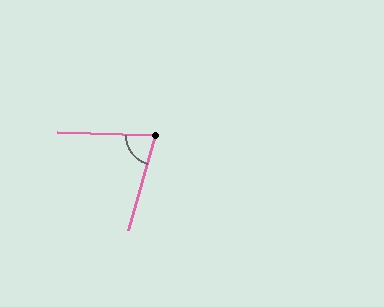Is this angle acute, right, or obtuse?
It is acute.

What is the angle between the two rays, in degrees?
Approximately 76 degrees.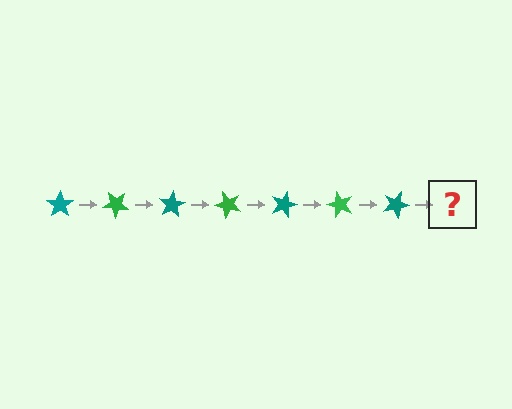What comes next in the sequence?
The next element should be a green star, rotated 280 degrees from the start.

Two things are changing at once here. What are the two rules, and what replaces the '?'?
The two rules are that it rotates 40 degrees each step and the color cycles through teal and green. The '?' should be a green star, rotated 280 degrees from the start.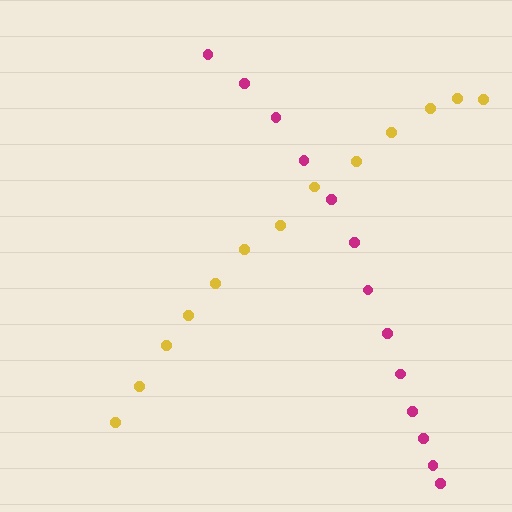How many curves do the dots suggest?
There are 2 distinct paths.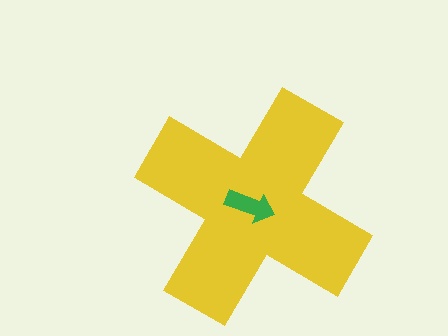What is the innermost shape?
The green arrow.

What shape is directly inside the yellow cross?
The green arrow.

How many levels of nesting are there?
2.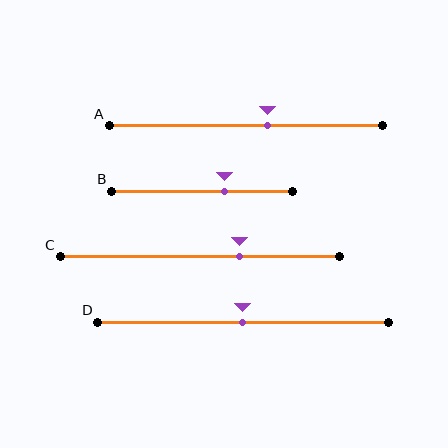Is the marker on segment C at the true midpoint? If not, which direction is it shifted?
No, the marker on segment C is shifted to the right by about 14% of the segment length.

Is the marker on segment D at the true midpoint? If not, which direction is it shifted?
Yes, the marker on segment D is at the true midpoint.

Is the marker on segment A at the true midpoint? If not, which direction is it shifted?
No, the marker on segment A is shifted to the right by about 8% of the segment length.